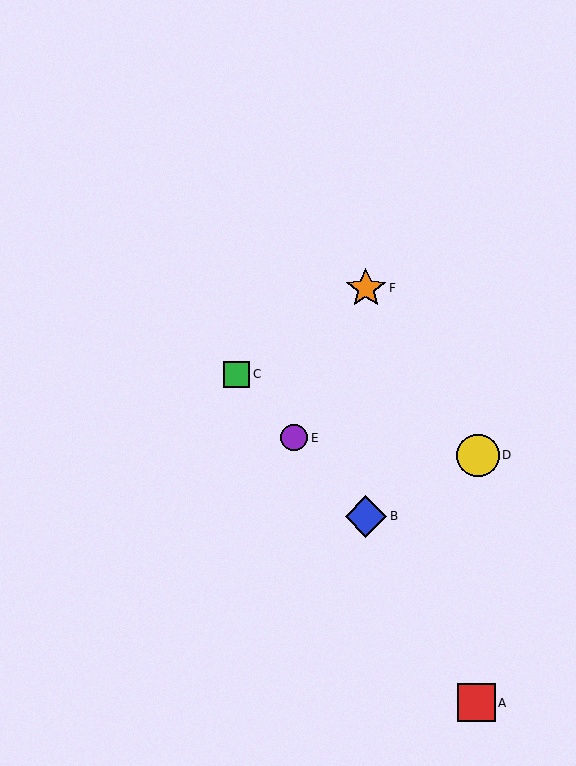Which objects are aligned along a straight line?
Objects B, C, E are aligned along a straight line.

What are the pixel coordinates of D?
Object D is at (478, 455).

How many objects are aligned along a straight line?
3 objects (B, C, E) are aligned along a straight line.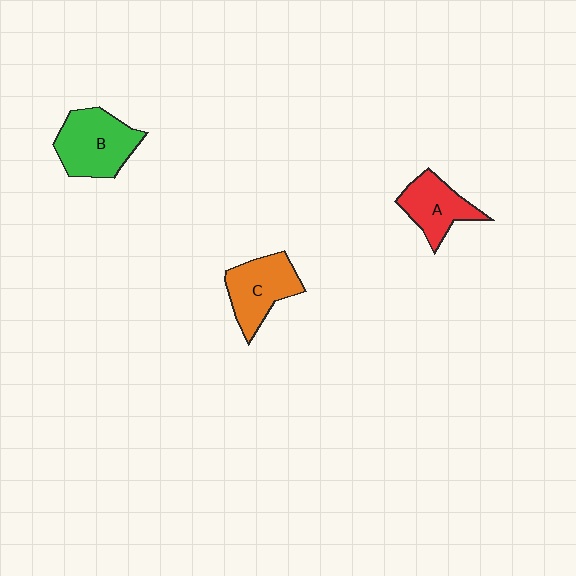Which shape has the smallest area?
Shape A (red).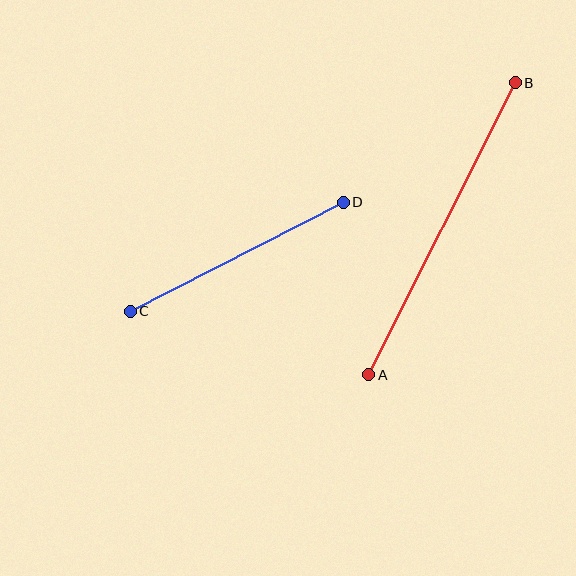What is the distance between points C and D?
The distance is approximately 239 pixels.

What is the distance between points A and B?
The distance is approximately 327 pixels.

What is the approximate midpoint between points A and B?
The midpoint is at approximately (442, 229) pixels.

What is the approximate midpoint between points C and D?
The midpoint is at approximately (237, 257) pixels.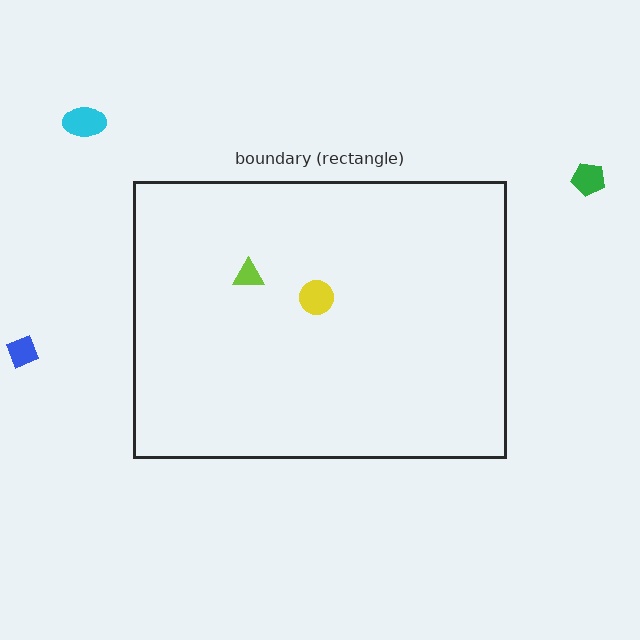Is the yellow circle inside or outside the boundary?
Inside.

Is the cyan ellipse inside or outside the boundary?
Outside.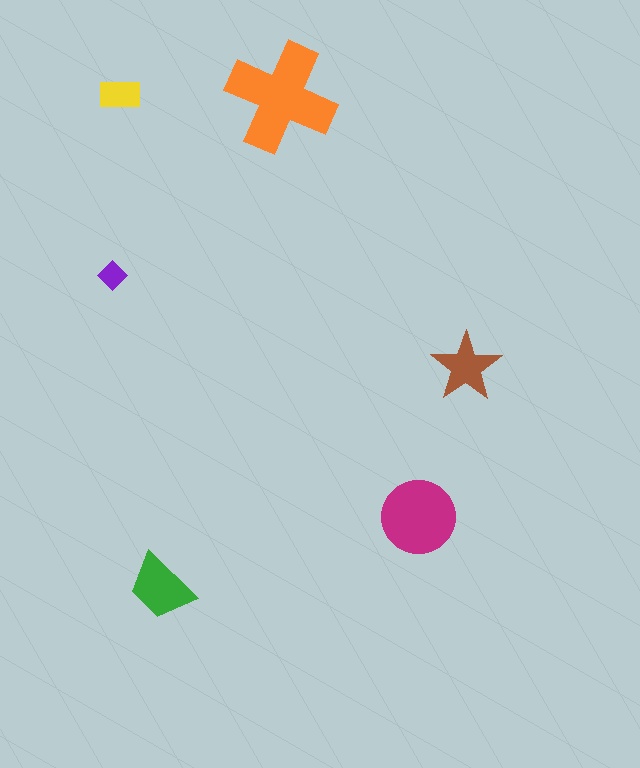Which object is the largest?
The orange cross.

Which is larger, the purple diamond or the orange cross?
The orange cross.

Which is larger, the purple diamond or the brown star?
The brown star.